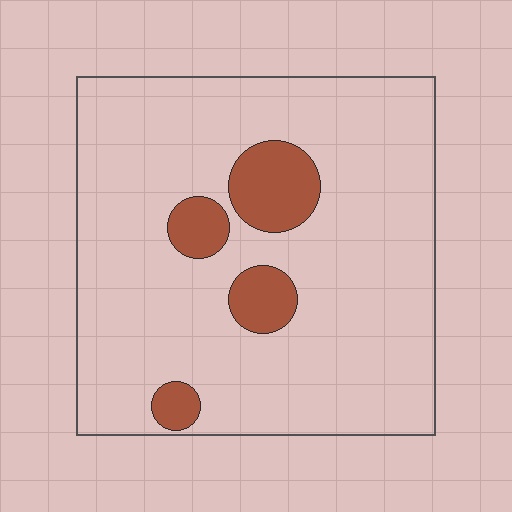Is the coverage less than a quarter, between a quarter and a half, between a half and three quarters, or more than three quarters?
Less than a quarter.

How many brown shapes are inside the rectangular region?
4.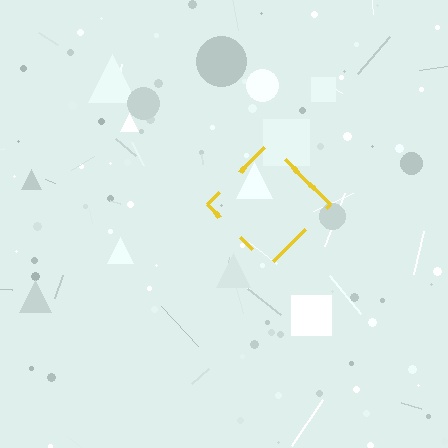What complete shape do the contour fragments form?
The contour fragments form a diamond.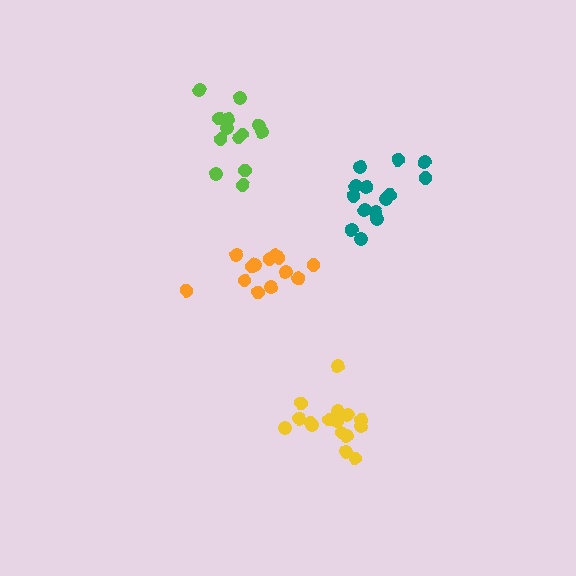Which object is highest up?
The lime cluster is topmost.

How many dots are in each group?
Group 1: 14 dots, Group 2: 13 dots, Group 3: 17 dots, Group 4: 13 dots (57 total).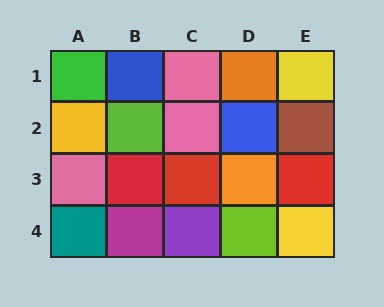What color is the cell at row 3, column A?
Pink.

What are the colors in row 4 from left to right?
Teal, magenta, purple, lime, yellow.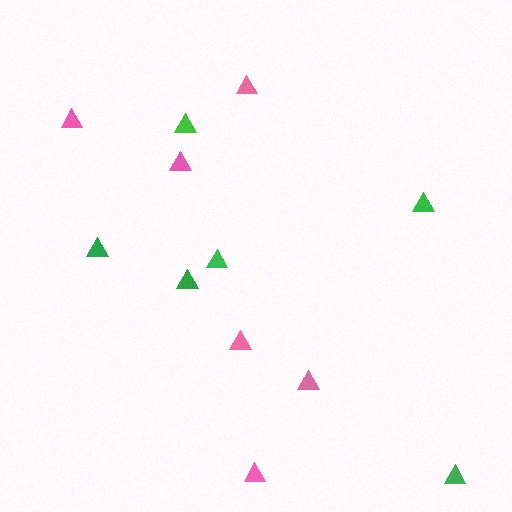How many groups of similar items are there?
There are 2 groups: one group of pink triangles (6) and one group of green triangles (6).